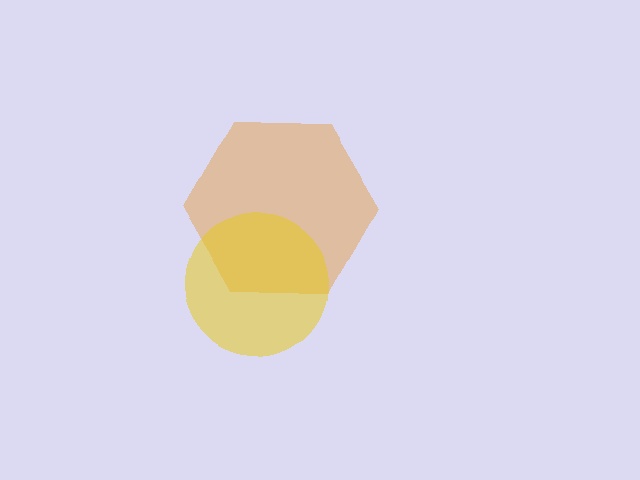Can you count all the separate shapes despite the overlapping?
Yes, there are 2 separate shapes.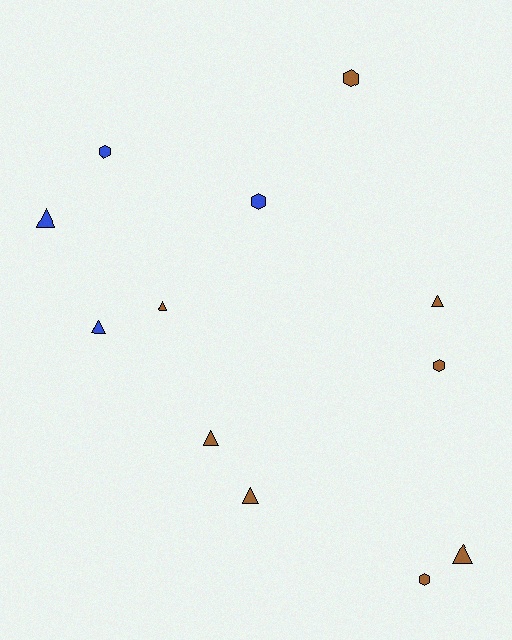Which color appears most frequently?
Brown, with 8 objects.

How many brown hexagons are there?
There are 3 brown hexagons.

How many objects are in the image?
There are 12 objects.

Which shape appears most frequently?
Triangle, with 7 objects.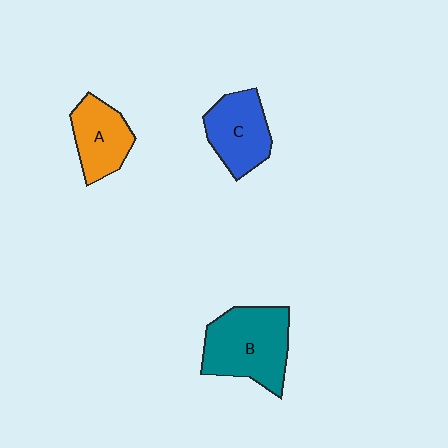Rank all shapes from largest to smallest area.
From largest to smallest: B (teal), C (blue), A (orange).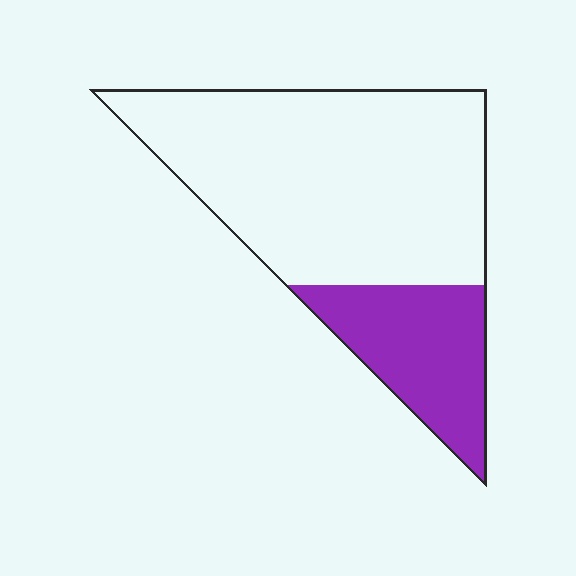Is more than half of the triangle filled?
No.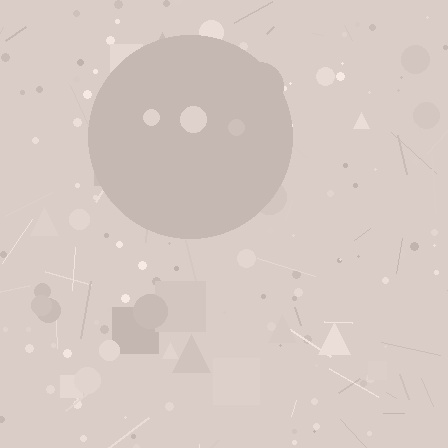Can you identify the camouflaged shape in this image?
The camouflaged shape is a circle.